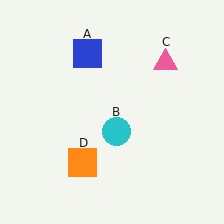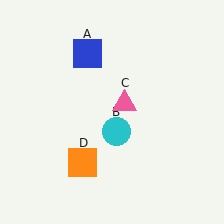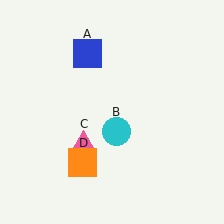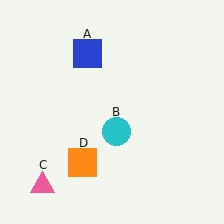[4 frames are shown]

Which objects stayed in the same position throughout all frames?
Blue square (object A) and cyan circle (object B) and orange square (object D) remained stationary.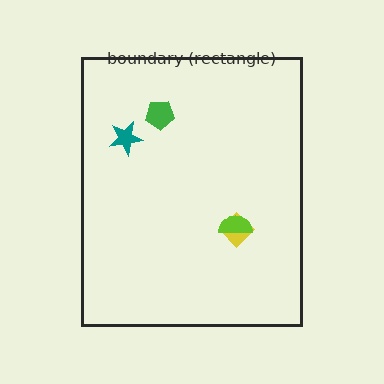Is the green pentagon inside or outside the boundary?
Inside.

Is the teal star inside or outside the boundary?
Inside.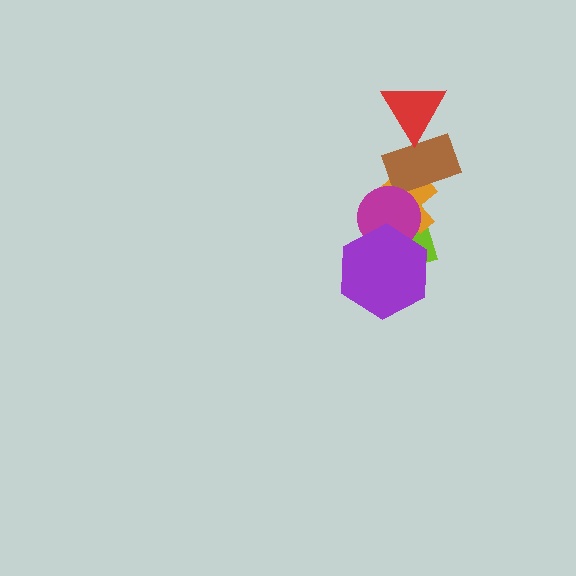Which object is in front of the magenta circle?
The purple hexagon is in front of the magenta circle.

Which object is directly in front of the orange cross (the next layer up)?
The brown rectangle is directly in front of the orange cross.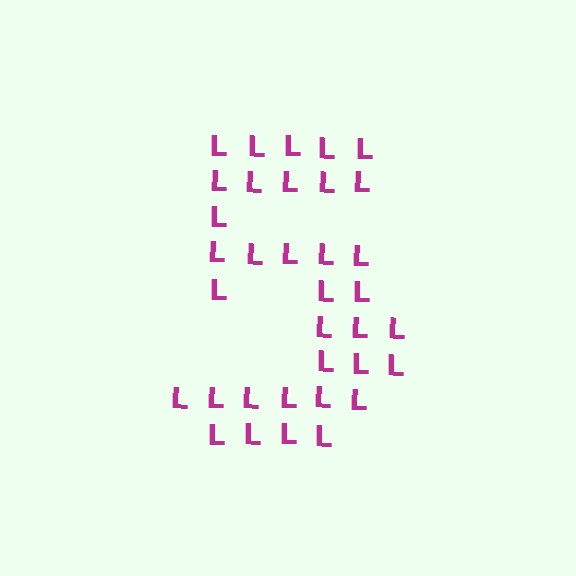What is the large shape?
The large shape is the digit 5.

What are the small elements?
The small elements are letter L's.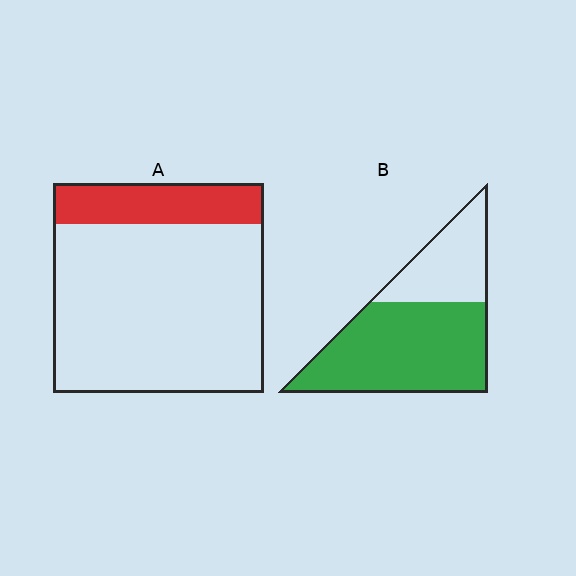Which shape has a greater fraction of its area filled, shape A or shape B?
Shape B.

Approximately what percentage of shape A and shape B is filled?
A is approximately 20% and B is approximately 70%.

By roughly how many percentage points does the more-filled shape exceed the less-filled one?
By roughly 50 percentage points (B over A).